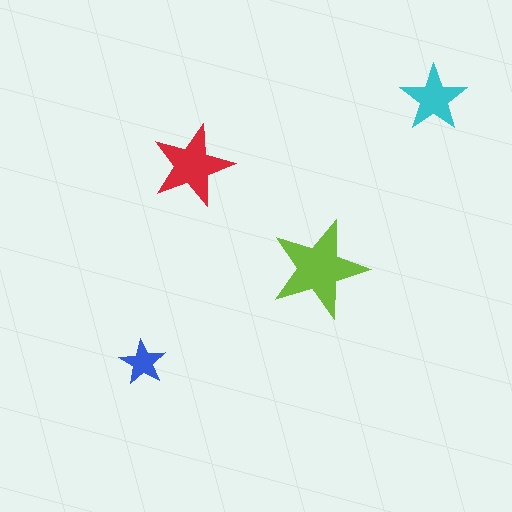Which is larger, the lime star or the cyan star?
The lime one.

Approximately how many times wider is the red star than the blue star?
About 2 times wider.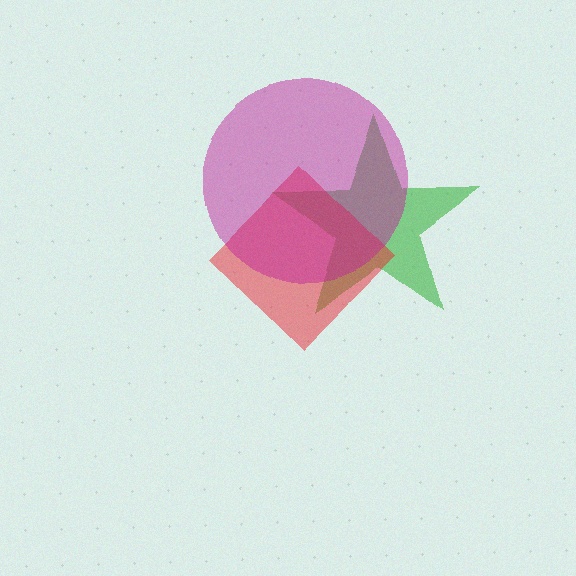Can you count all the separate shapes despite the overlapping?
Yes, there are 3 separate shapes.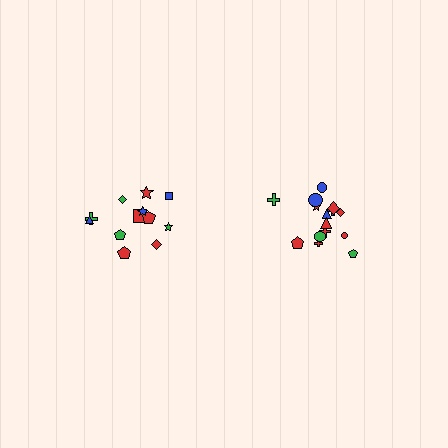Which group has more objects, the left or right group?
The right group.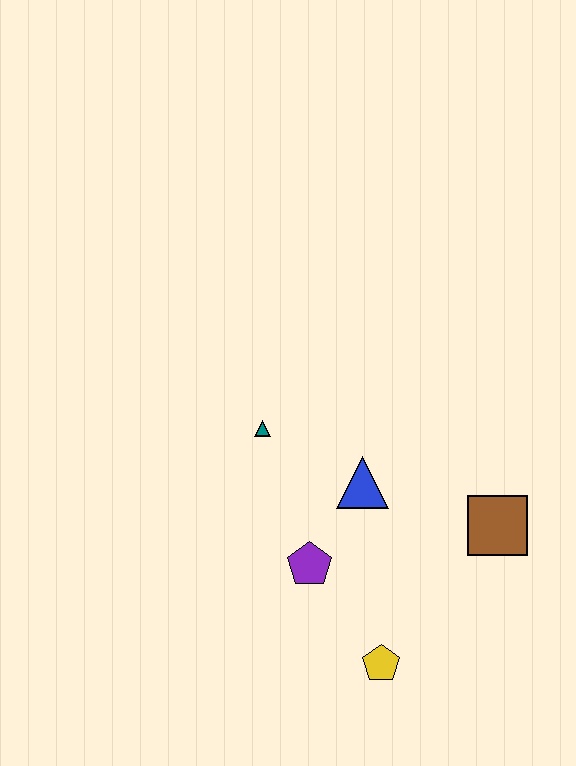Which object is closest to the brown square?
The blue triangle is closest to the brown square.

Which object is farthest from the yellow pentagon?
The teal triangle is farthest from the yellow pentagon.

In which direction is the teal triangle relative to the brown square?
The teal triangle is to the left of the brown square.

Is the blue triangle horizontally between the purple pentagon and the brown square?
Yes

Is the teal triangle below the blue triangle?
No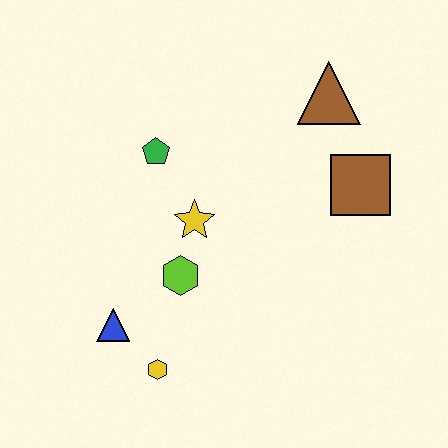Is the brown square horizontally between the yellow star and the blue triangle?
No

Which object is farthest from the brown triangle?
The yellow hexagon is farthest from the brown triangle.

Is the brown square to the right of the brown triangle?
Yes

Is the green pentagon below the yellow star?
No